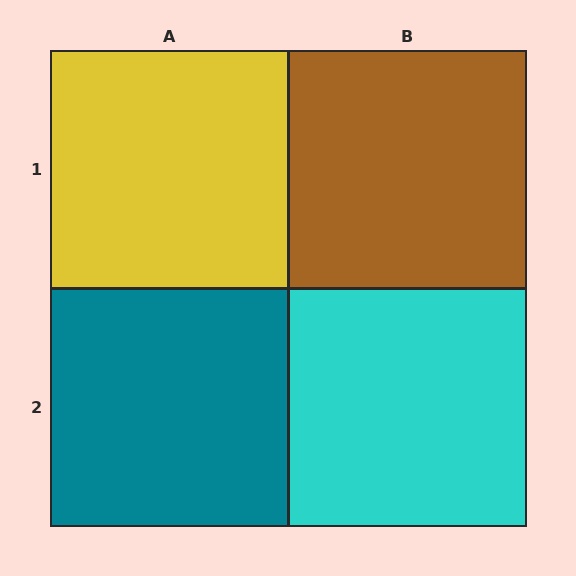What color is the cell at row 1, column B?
Brown.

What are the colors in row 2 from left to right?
Teal, cyan.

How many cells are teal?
1 cell is teal.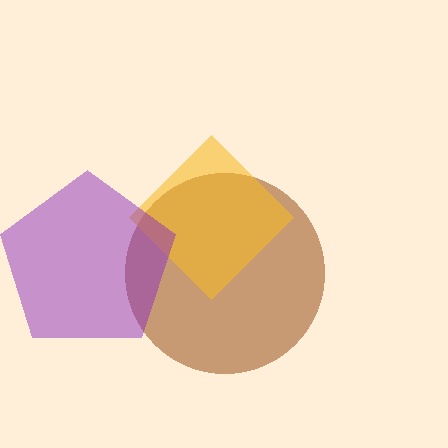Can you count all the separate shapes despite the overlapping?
Yes, there are 3 separate shapes.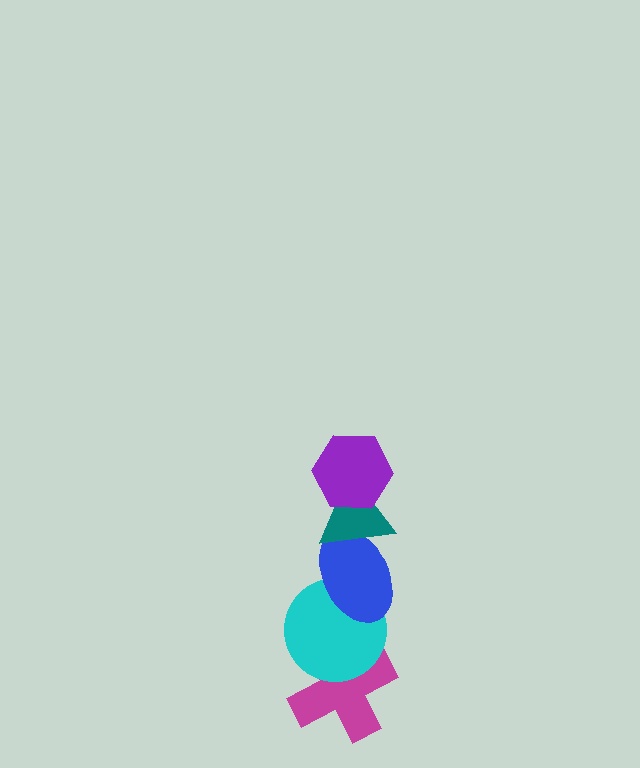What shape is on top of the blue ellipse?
The teal triangle is on top of the blue ellipse.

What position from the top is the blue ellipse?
The blue ellipse is 3rd from the top.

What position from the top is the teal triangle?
The teal triangle is 2nd from the top.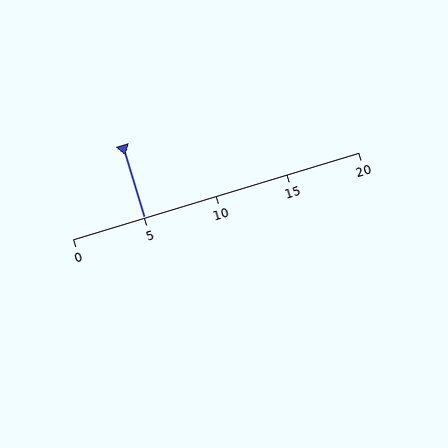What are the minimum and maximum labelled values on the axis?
The axis runs from 0 to 20.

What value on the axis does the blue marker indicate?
The marker indicates approximately 5.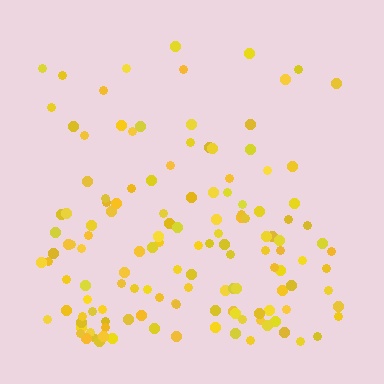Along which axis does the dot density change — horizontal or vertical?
Vertical.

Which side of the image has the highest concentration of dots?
The bottom.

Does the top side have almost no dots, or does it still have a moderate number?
Still a moderate number, just noticeably fewer than the bottom.